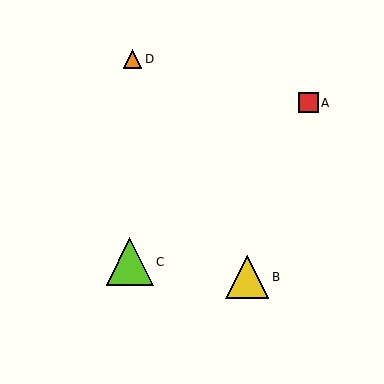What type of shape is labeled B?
Shape B is a yellow triangle.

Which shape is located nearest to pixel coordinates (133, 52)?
The orange triangle (labeled D) at (132, 59) is nearest to that location.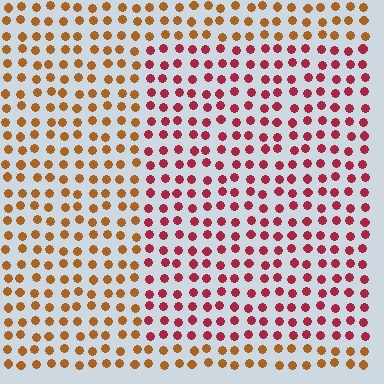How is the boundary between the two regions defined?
The boundary is defined purely by a slight shift in hue (about 44 degrees). Spacing, size, and orientation are identical on both sides.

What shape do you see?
I see a rectangle.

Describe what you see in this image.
The image is filled with small brown elements in a uniform arrangement. A rectangle-shaped region is visible where the elements are tinted to a slightly different hue, forming a subtle color boundary.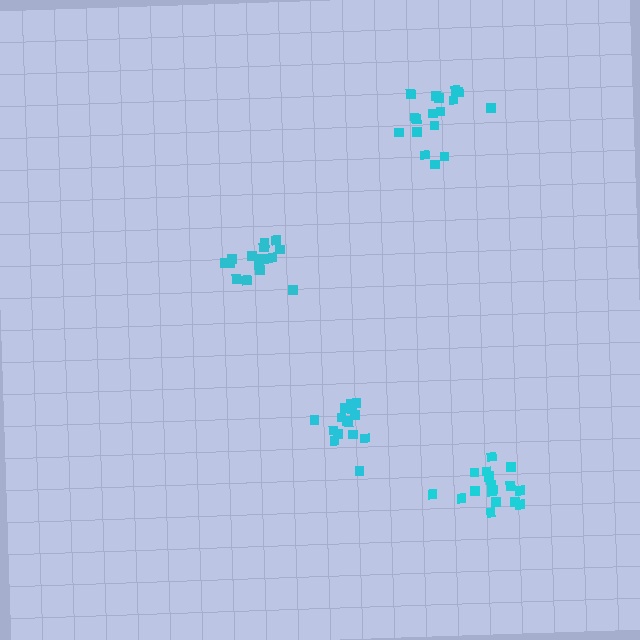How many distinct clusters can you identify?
There are 4 distinct clusters.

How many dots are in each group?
Group 1: 17 dots, Group 2: 15 dots, Group 3: 16 dots, Group 4: 17 dots (65 total).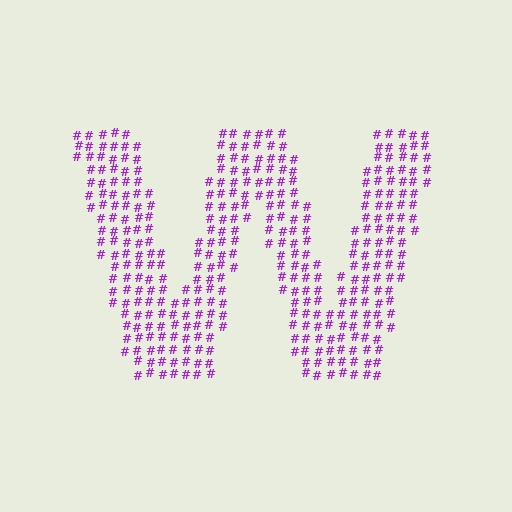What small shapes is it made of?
It is made of small hash symbols.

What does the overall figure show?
The overall figure shows the letter W.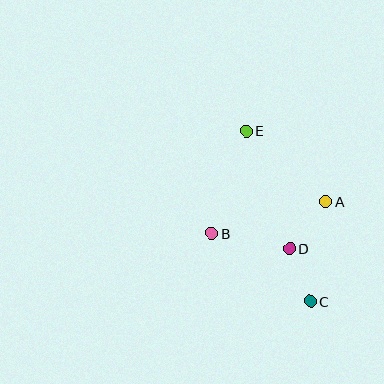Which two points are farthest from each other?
Points C and E are farthest from each other.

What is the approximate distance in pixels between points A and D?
The distance between A and D is approximately 59 pixels.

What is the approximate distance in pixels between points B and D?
The distance between B and D is approximately 80 pixels.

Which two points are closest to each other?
Points C and D are closest to each other.